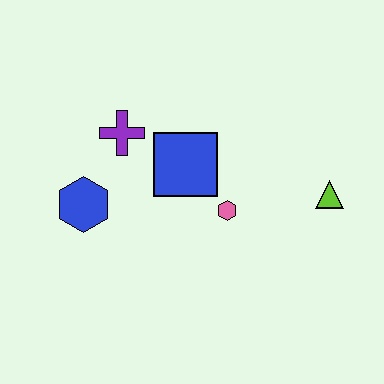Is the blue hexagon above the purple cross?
No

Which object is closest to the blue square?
The pink hexagon is closest to the blue square.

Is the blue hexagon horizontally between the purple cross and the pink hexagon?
No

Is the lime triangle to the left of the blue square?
No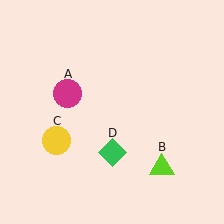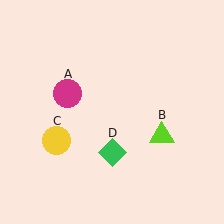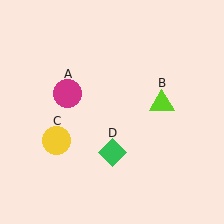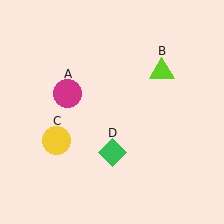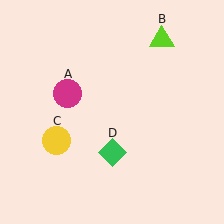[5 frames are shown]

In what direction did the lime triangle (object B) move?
The lime triangle (object B) moved up.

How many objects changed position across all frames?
1 object changed position: lime triangle (object B).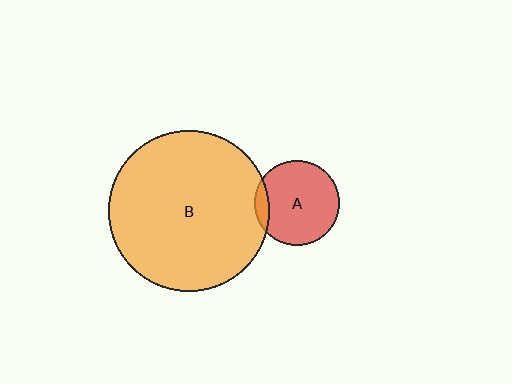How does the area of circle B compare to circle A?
Approximately 3.6 times.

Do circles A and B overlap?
Yes.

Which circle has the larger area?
Circle B (orange).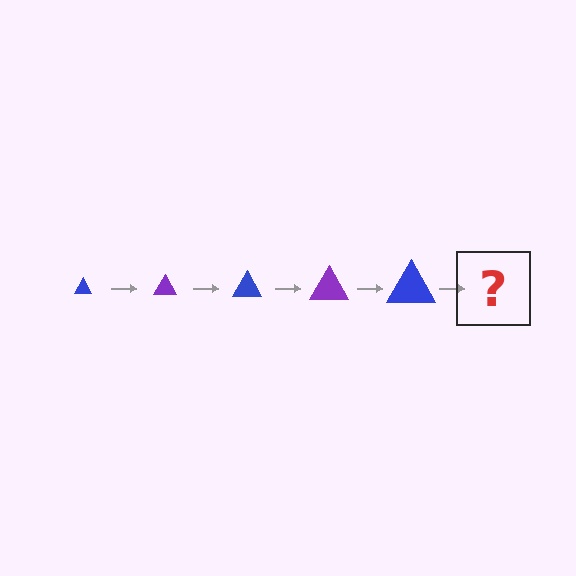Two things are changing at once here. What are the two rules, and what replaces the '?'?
The two rules are that the triangle grows larger each step and the color cycles through blue and purple. The '?' should be a purple triangle, larger than the previous one.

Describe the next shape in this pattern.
It should be a purple triangle, larger than the previous one.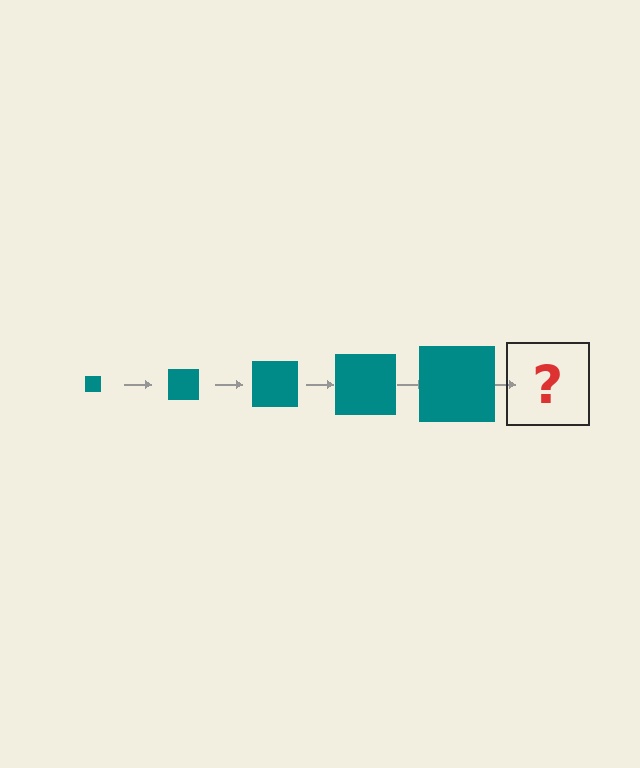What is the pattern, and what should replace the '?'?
The pattern is that the square gets progressively larger each step. The '?' should be a teal square, larger than the previous one.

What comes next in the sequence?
The next element should be a teal square, larger than the previous one.